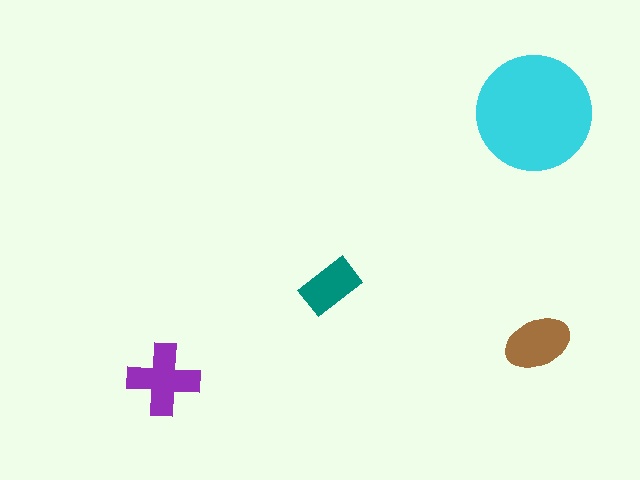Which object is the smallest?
The teal rectangle.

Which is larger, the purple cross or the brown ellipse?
The purple cross.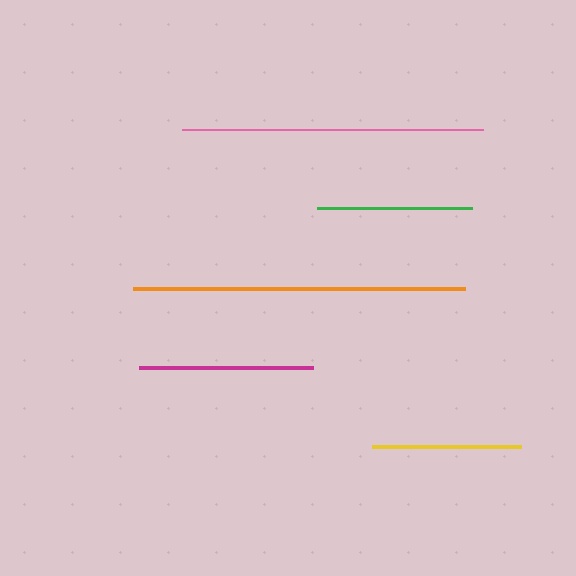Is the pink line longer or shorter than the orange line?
The orange line is longer than the pink line.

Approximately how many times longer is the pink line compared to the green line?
The pink line is approximately 1.9 times the length of the green line.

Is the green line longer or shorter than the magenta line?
The magenta line is longer than the green line.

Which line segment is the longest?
The orange line is the longest at approximately 332 pixels.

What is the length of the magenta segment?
The magenta segment is approximately 173 pixels long.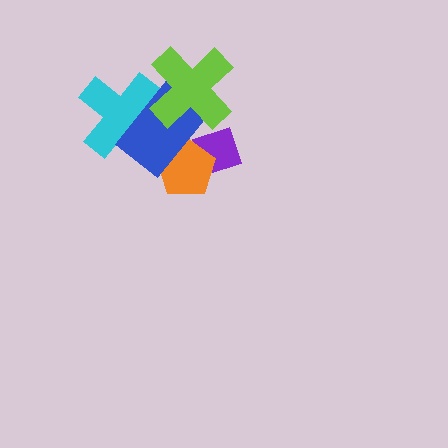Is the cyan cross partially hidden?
Yes, it is partially covered by another shape.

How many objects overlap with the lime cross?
2 objects overlap with the lime cross.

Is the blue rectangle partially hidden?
Yes, it is partially covered by another shape.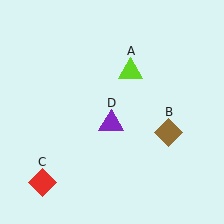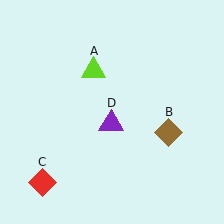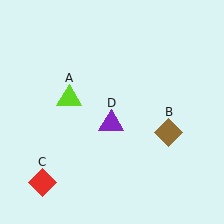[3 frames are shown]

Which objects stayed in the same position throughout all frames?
Brown diamond (object B) and red diamond (object C) and purple triangle (object D) remained stationary.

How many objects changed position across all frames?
1 object changed position: lime triangle (object A).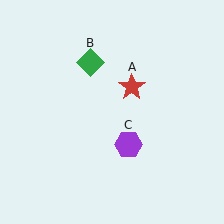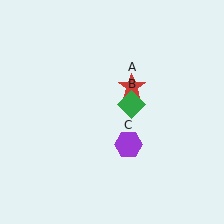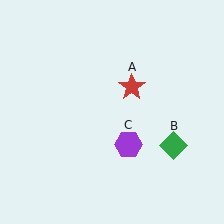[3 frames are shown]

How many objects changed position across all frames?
1 object changed position: green diamond (object B).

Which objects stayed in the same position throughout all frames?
Red star (object A) and purple hexagon (object C) remained stationary.